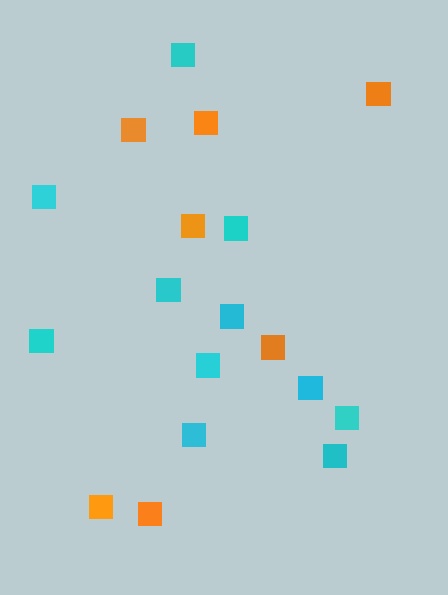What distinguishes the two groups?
There are 2 groups: one group of cyan squares (11) and one group of orange squares (7).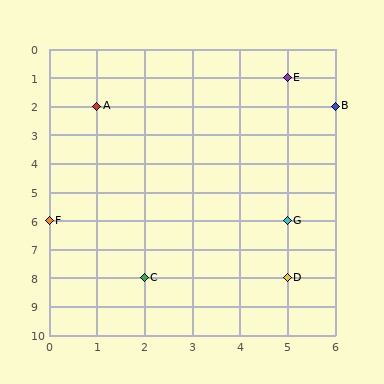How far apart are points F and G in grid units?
Points F and G are 5 columns apart.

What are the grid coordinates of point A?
Point A is at grid coordinates (1, 2).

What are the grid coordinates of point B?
Point B is at grid coordinates (6, 2).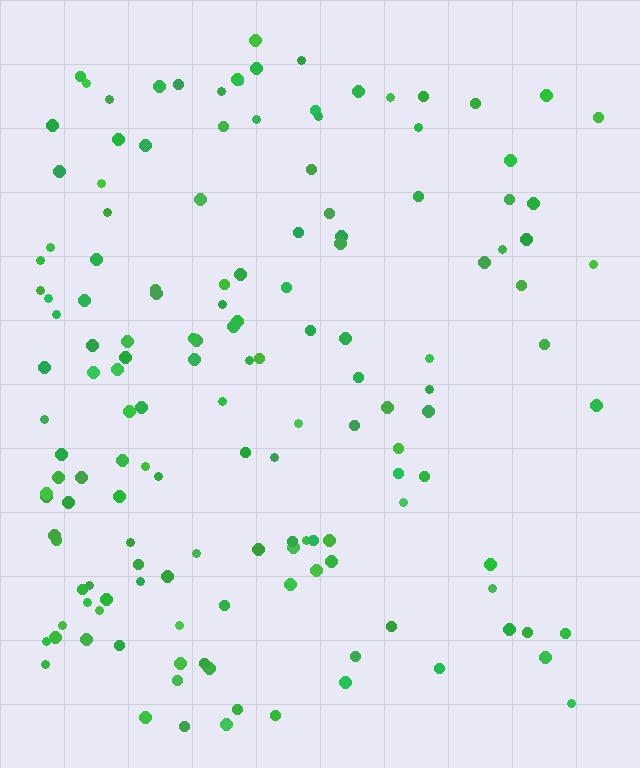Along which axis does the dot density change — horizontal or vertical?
Horizontal.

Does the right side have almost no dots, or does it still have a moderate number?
Still a moderate number, just noticeably fewer than the left.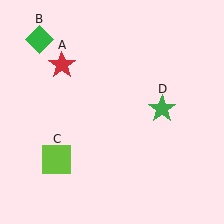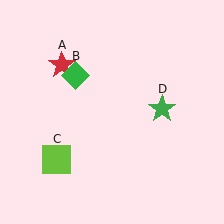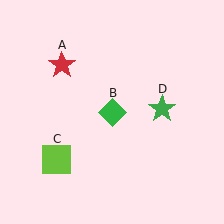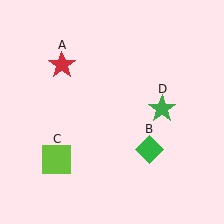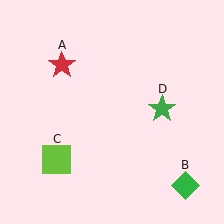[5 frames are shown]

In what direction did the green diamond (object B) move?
The green diamond (object B) moved down and to the right.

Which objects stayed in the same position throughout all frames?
Red star (object A) and lime square (object C) and green star (object D) remained stationary.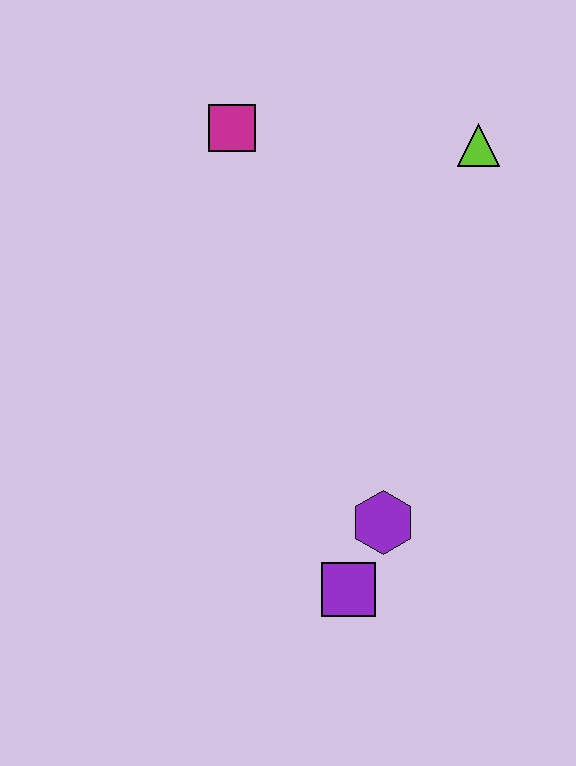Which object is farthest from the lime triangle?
The purple square is farthest from the lime triangle.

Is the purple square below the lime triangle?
Yes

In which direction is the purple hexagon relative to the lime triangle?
The purple hexagon is below the lime triangle.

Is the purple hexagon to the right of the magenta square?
Yes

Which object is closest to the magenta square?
The lime triangle is closest to the magenta square.